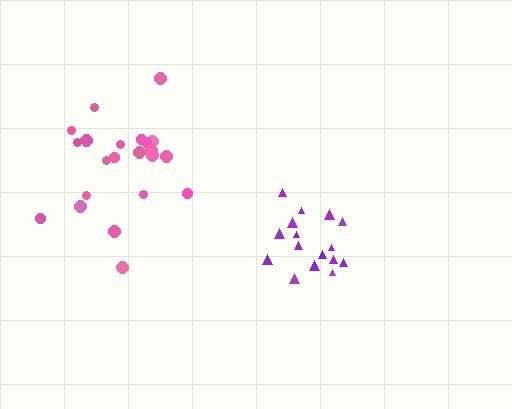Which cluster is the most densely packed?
Purple.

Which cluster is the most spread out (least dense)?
Pink.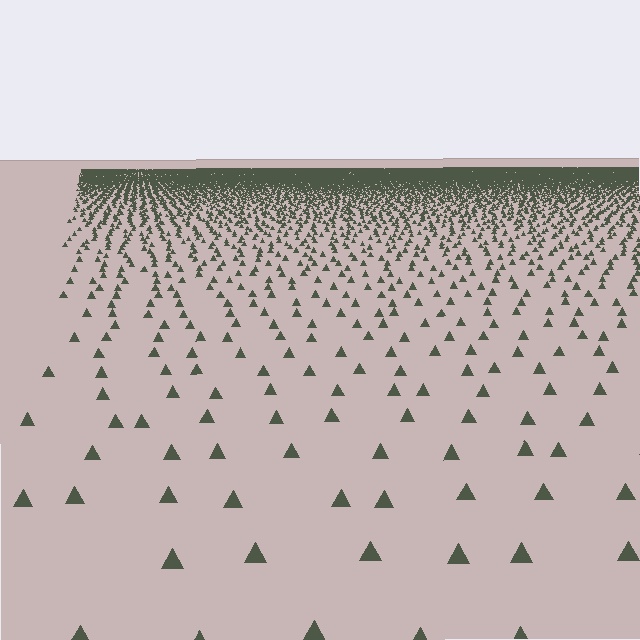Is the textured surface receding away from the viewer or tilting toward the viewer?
The surface is receding away from the viewer. Texture elements get smaller and denser toward the top.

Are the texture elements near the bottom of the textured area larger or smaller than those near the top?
Larger. Near the bottom, elements are closer to the viewer and appear at a bigger on-screen size.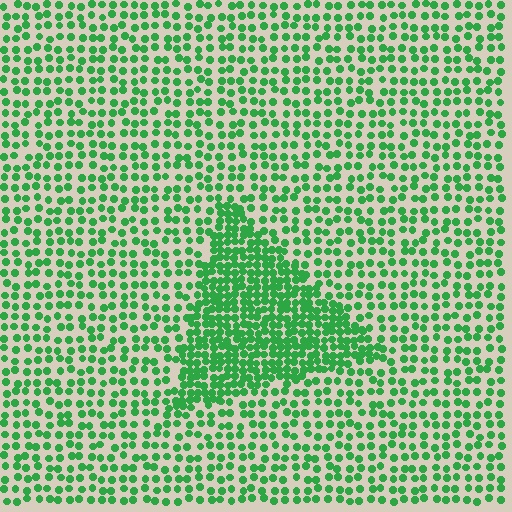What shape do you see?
I see a triangle.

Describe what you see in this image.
The image contains small green elements arranged at two different densities. A triangle-shaped region is visible where the elements are more densely packed than the surrounding area.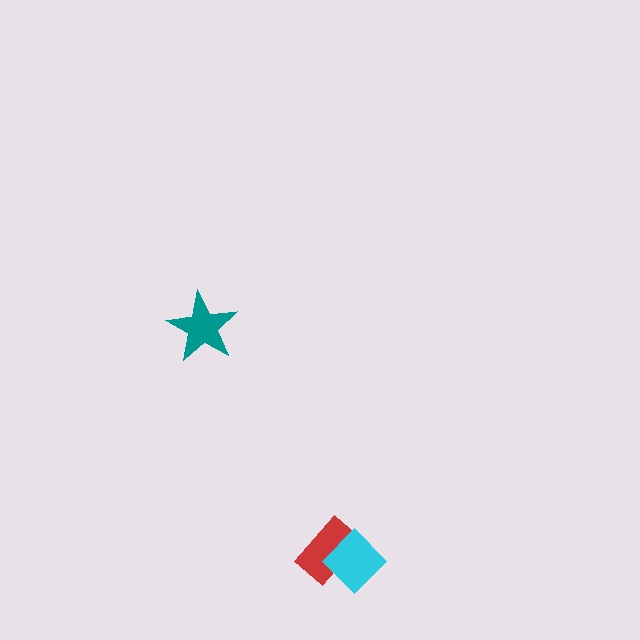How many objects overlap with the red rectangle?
1 object overlaps with the red rectangle.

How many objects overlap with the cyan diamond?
1 object overlaps with the cyan diamond.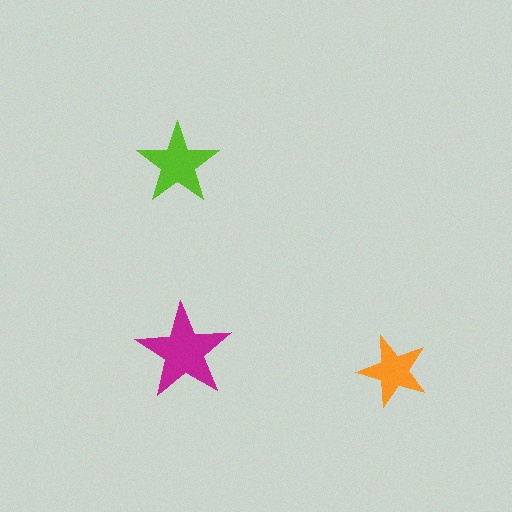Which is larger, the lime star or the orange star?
The lime one.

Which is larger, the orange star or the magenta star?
The magenta one.